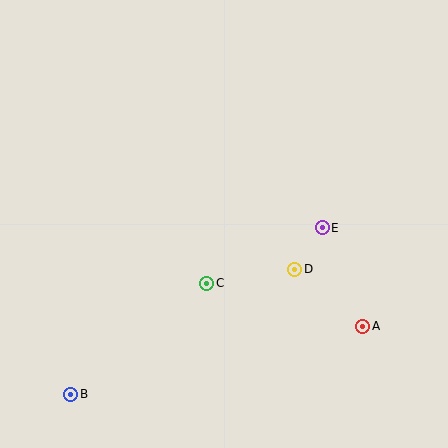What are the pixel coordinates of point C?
Point C is at (207, 283).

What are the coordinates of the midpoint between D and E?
The midpoint between D and E is at (308, 248).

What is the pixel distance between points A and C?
The distance between A and C is 162 pixels.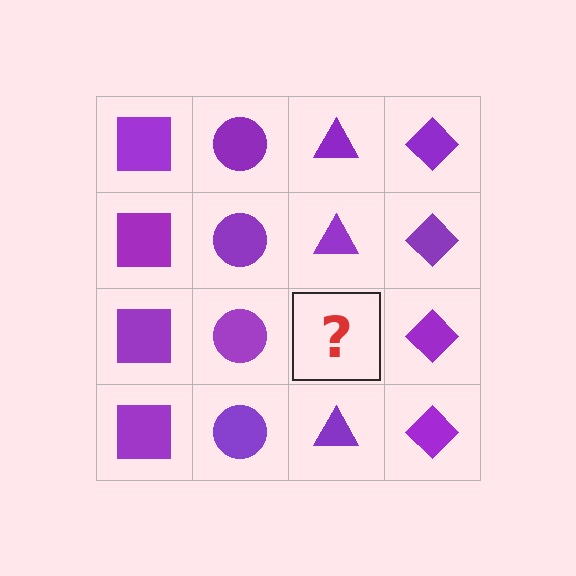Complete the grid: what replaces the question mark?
The question mark should be replaced with a purple triangle.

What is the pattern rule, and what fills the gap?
The rule is that each column has a consistent shape. The gap should be filled with a purple triangle.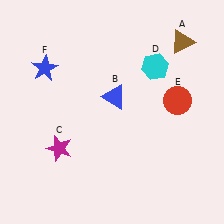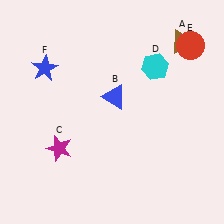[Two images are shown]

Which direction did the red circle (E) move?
The red circle (E) moved up.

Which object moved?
The red circle (E) moved up.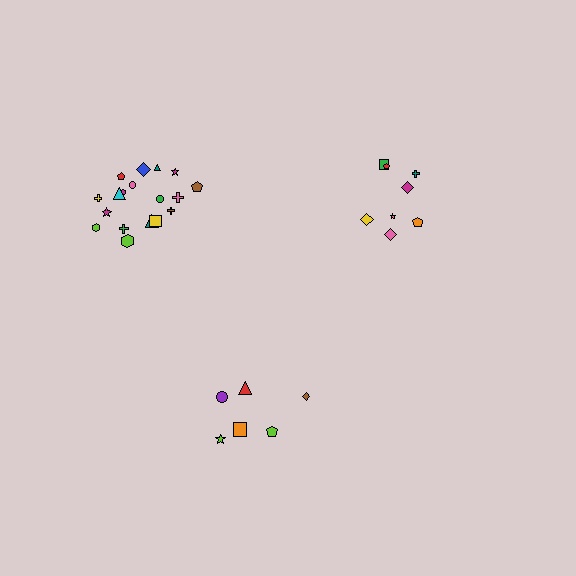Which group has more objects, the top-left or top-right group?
The top-left group.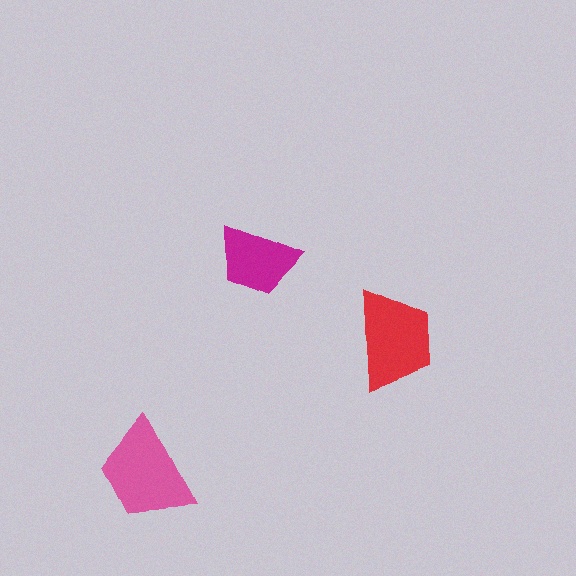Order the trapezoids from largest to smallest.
the pink one, the red one, the magenta one.